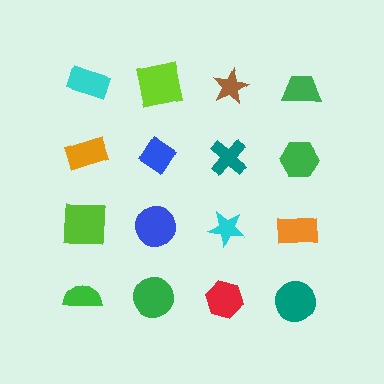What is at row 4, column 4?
A teal circle.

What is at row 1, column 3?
A brown star.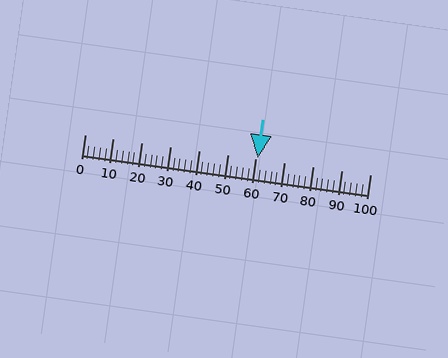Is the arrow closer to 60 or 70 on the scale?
The arrow is closer to 60.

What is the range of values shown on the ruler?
The ruler shows values from 0 to 100.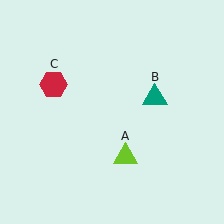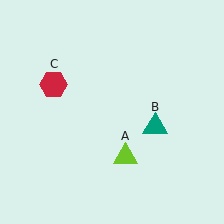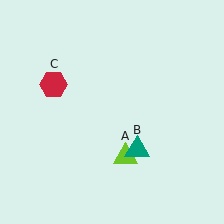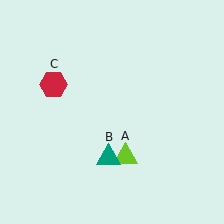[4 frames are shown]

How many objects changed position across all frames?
1 object changed position: teal triangle (object B).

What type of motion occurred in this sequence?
The teal triangle (object B) rotated clockwise around the center of the scene.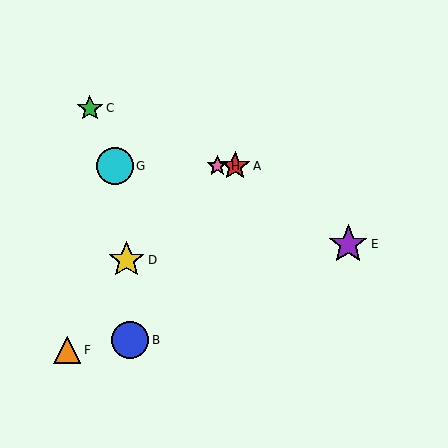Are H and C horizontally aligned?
No, H is at y≈166 and C is at y≈108.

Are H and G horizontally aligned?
Yes, both are at y≈166.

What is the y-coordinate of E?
Object E is at y≈244.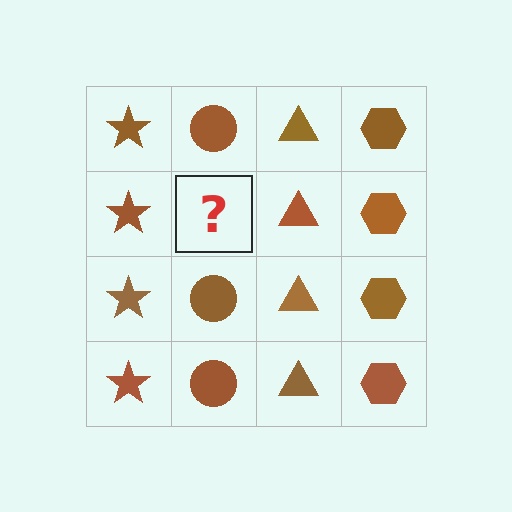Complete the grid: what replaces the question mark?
The question mark should be replaced with a brown circle.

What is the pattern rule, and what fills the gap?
The rule is that each column has a consistent shape. The gap should be filled with a brown circle.